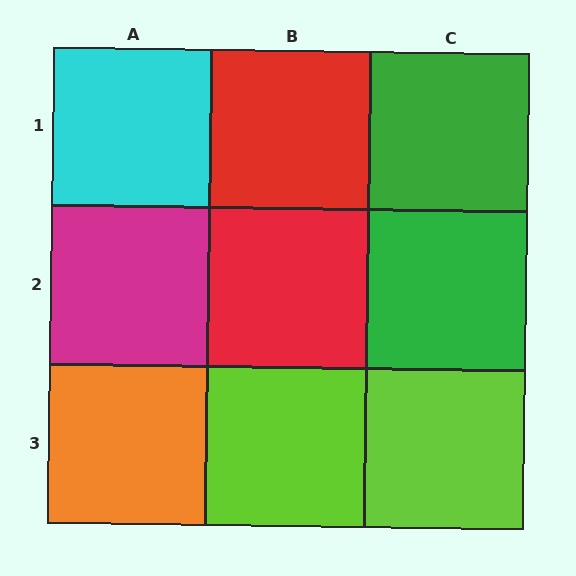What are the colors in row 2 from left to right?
Magenta, red, green.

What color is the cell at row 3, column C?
Lime.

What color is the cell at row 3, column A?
Orange.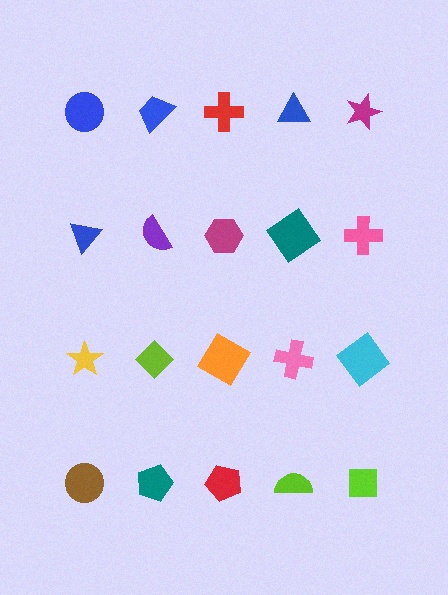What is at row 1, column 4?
A blue triangle.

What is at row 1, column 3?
A red cross.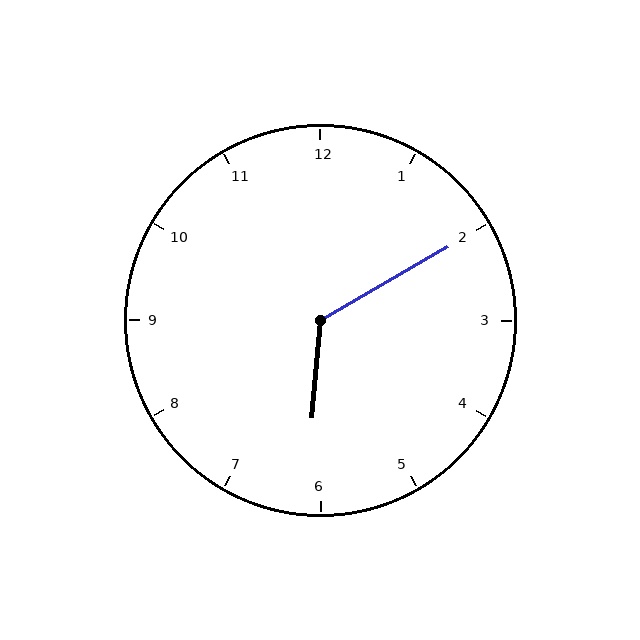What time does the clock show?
6:10.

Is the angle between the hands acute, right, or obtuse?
It is obtuse.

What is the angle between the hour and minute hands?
Approximately 125 degrees.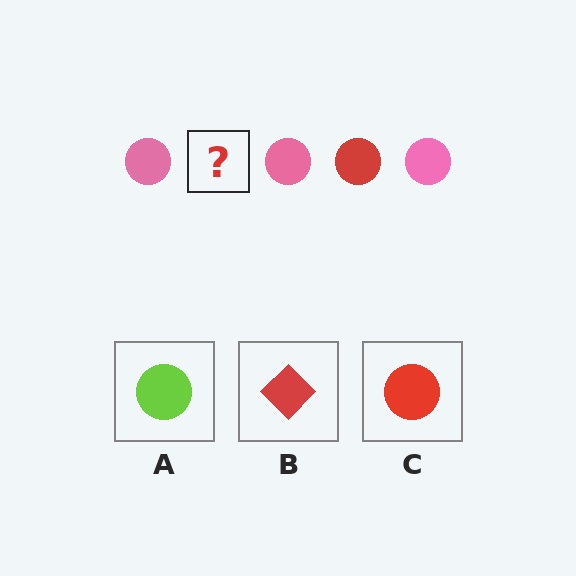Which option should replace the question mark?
Option C.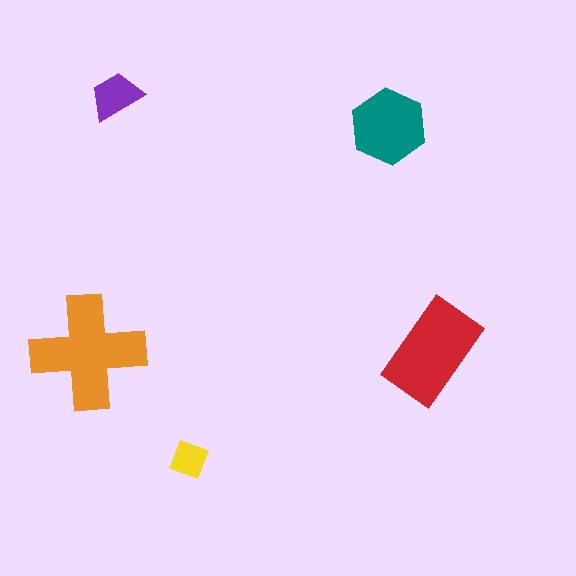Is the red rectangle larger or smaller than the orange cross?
Smaller.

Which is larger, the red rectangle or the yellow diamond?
The red rectangle.